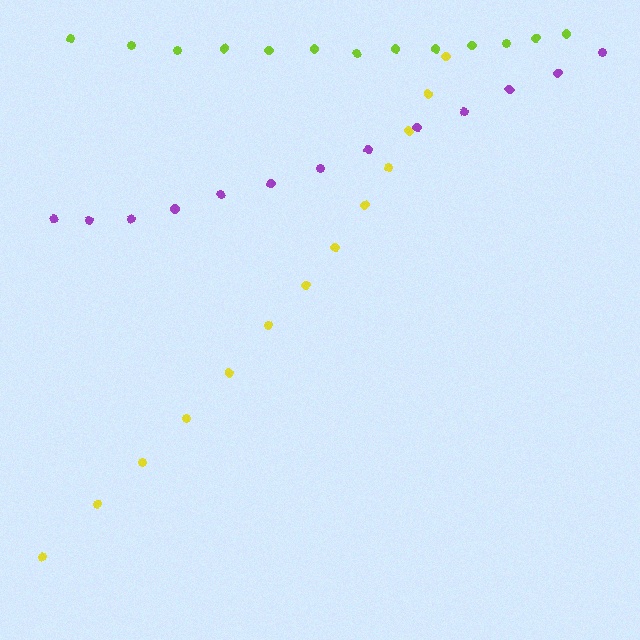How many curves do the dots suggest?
There are 3 distinct paths.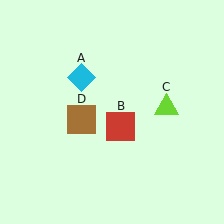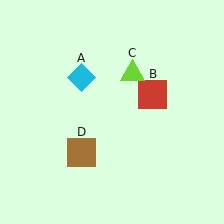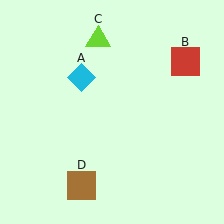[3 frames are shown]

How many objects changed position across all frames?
3 objects changed position: red square (object B), lime triangle (object C), brown square (object D).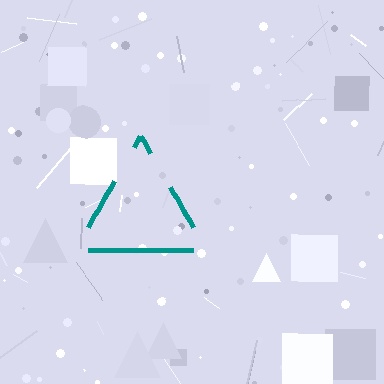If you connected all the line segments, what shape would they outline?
They would outline a triangle.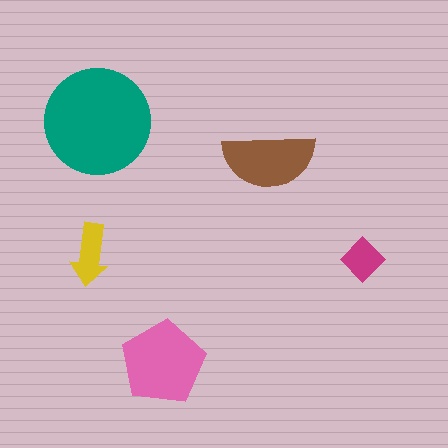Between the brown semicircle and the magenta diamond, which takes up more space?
The brown semicircle.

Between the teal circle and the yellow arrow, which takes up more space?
The teal circle.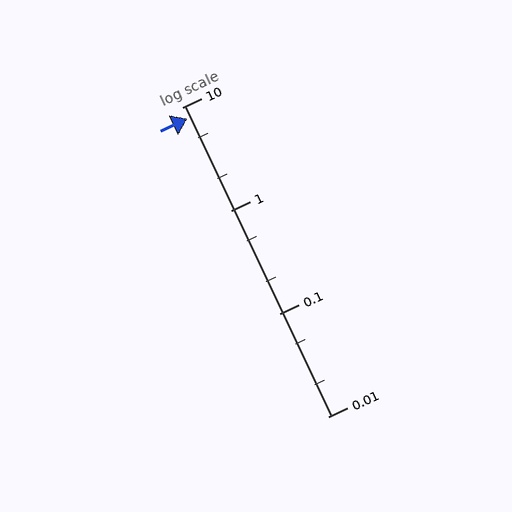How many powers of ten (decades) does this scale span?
The scale spans 3 decades, from 0.01 to 10.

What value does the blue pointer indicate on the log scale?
The pointer indicates approximately 7.8.